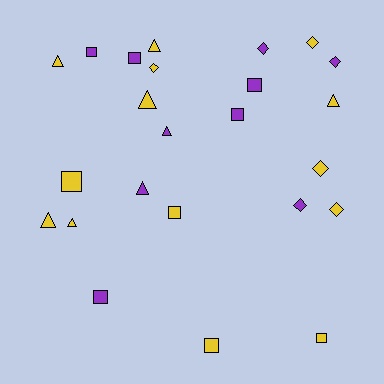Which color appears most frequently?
Yellow, with 14 objects.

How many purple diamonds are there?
There are 3 purple diamonds.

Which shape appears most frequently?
Square, with 9 objects.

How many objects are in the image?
There are 24 objects.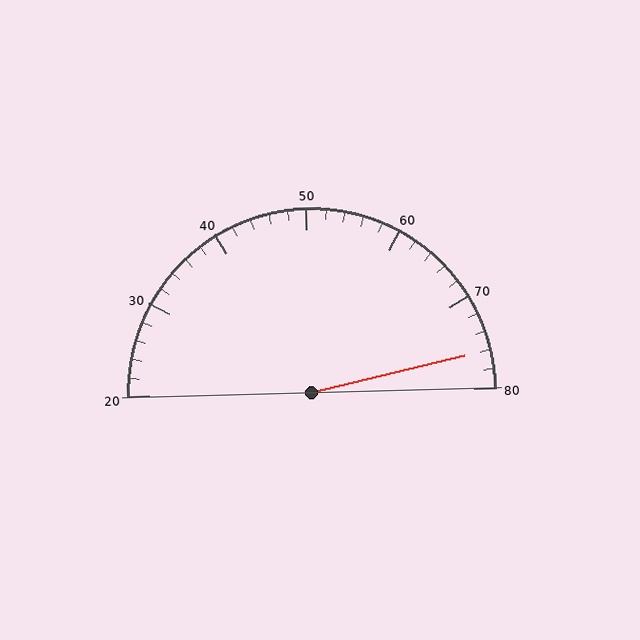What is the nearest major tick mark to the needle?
The nearest major tick mark is 80.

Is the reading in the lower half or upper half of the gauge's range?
The reading is in the upper half of the range (20 to 80).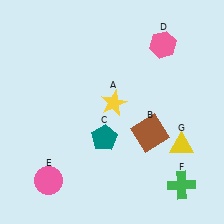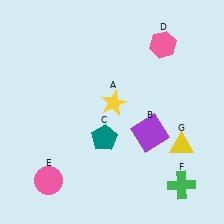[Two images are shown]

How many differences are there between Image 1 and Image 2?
There is 1 difference between the two images.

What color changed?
The square (B) changed from brown in Image 1 to purple in Image 2.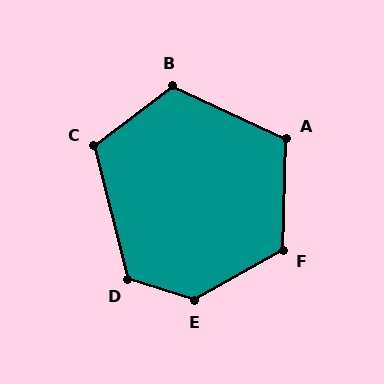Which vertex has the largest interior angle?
E, at approximately 133 degrees.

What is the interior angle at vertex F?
Approximately 121 degrees (obtuse).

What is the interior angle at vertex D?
Approximately 122 degrees (obtuse).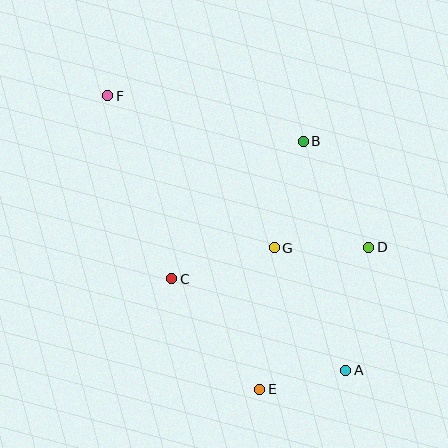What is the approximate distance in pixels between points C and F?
The distance between C and F is approximately 194 pixels.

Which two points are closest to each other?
Points A and E are closest to each other.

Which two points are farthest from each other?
Points A and F are farthest from each other.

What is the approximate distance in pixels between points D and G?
The distance between D and G is approximately 95 pixels.